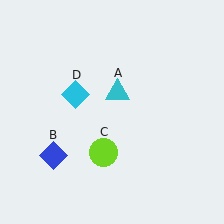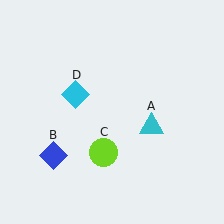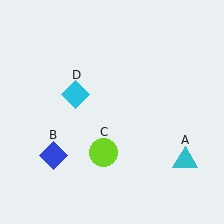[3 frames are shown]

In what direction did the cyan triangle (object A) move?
The cyan triangle (object A) moved down and to the right.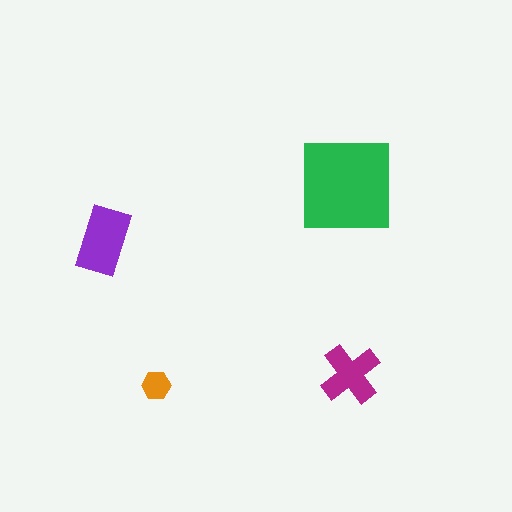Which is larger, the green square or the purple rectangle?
The green square.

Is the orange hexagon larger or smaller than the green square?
Smaller.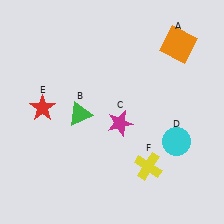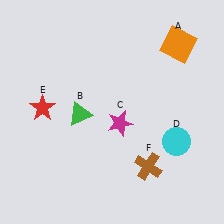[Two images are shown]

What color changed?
The cross (F) changed from yellow in Image 1 to brown in Image 2.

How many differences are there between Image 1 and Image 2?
There is 1 difference between the two images.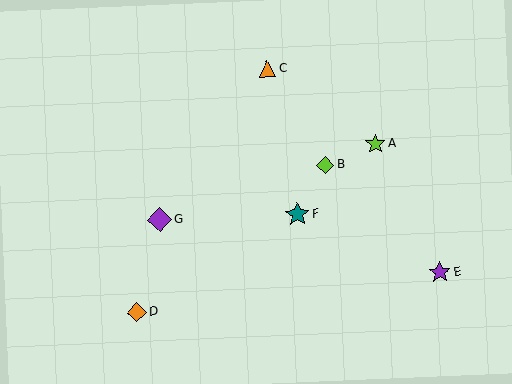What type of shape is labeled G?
Shape G is a purple diamond.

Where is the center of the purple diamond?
The center of the purple diamond is at (159, 220).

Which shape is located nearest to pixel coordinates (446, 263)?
The purple star (labeled E) at (440, 272) is nearest to that location.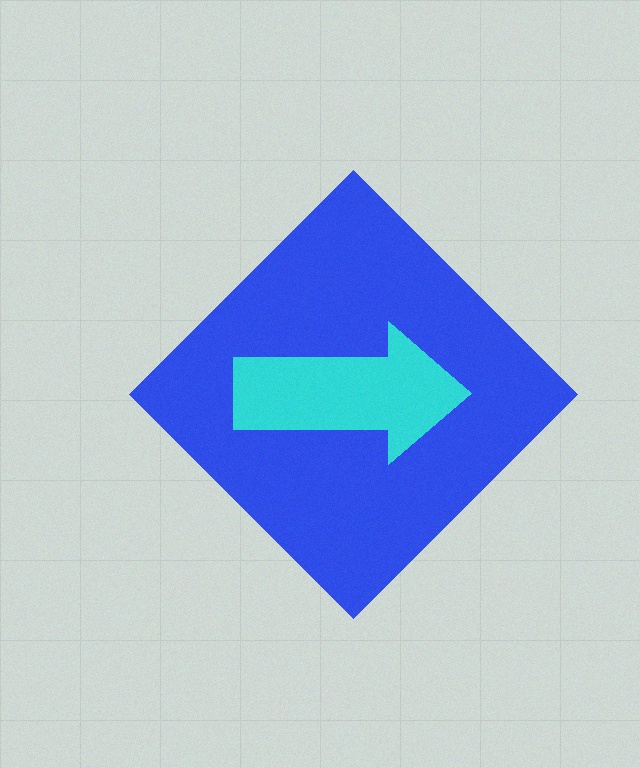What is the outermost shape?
The blue diamond.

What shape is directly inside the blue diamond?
The cyan arrow.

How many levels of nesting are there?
2.